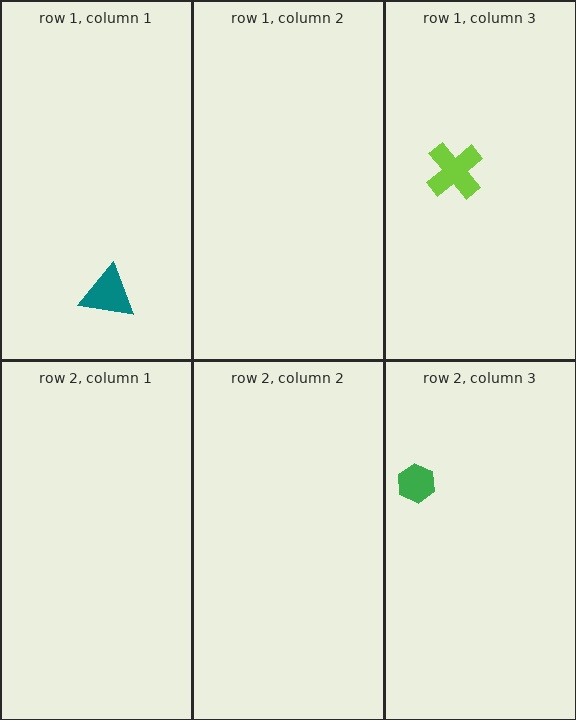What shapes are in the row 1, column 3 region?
The lime cross.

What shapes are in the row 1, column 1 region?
The teal triangle.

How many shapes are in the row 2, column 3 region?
1.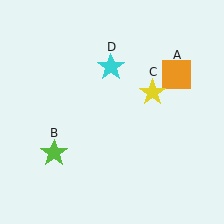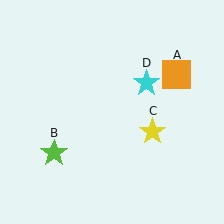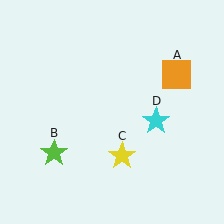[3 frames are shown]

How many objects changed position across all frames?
2 objects changed position: yellow star (object C), cyan star (object D).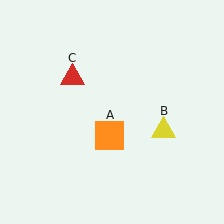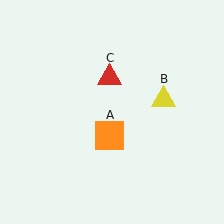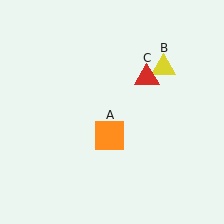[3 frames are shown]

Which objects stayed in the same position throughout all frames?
Orange square (object A) remained stationary.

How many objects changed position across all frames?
2 objects changed position: yellow triangle (object B), red triangle (object C).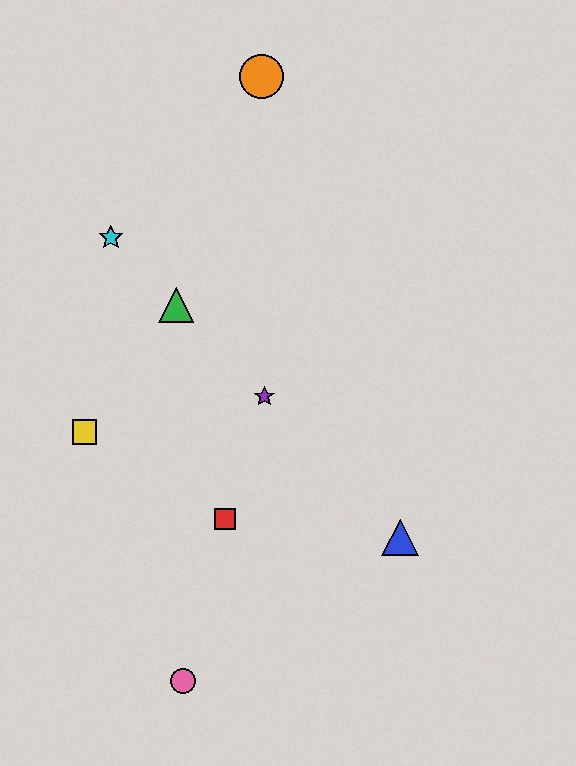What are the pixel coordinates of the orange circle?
The orange circle is at (262, 77).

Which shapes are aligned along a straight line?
The blue triangle, the green triangle, the purple star, the cyan star are aligned along a straight line.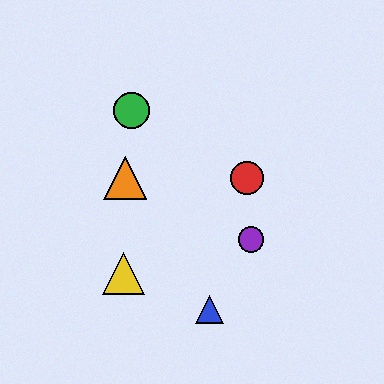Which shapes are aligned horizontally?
The red circle, the orange triangle are aligned horizontally.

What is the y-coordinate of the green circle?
The green circle is at y≈110.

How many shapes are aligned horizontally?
2 shapes (the red circle, the orange triangle) are aligned horizontally.